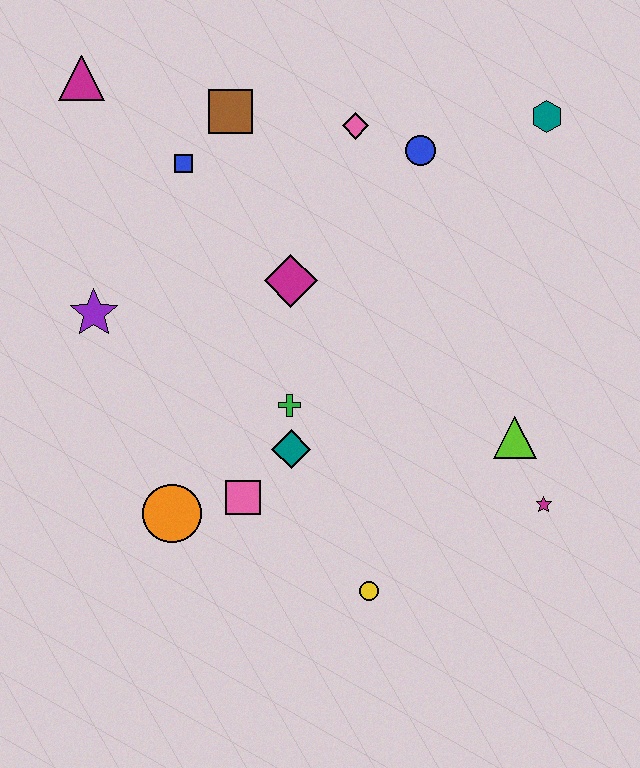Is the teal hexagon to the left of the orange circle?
No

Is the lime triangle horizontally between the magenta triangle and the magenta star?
Yes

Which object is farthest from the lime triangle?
The magenta triangle is farthest from the lime triangle.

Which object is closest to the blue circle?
The pink diamond is closest to the blue circle.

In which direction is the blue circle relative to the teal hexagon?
The blue circle is to the left of the teal hexagon.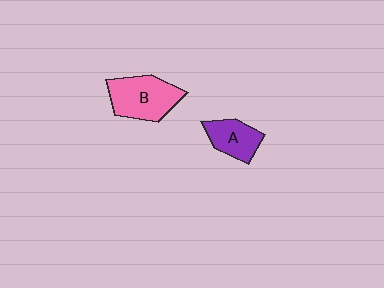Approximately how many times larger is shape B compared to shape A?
Approximately 1.6 times.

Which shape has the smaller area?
Shape A (purple).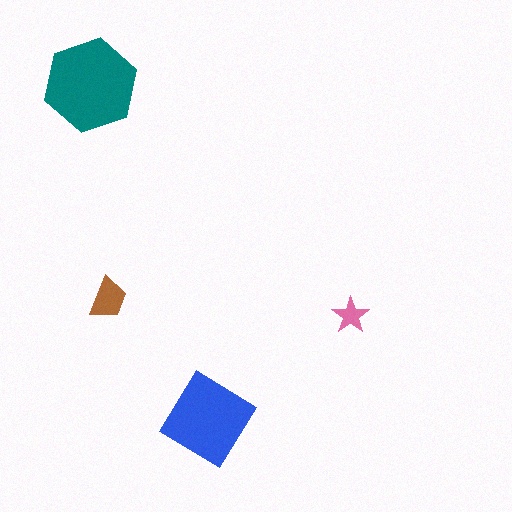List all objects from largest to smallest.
The teal hexagon, the blue diamond, the brown trapezoid, the pink star.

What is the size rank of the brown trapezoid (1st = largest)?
3rd.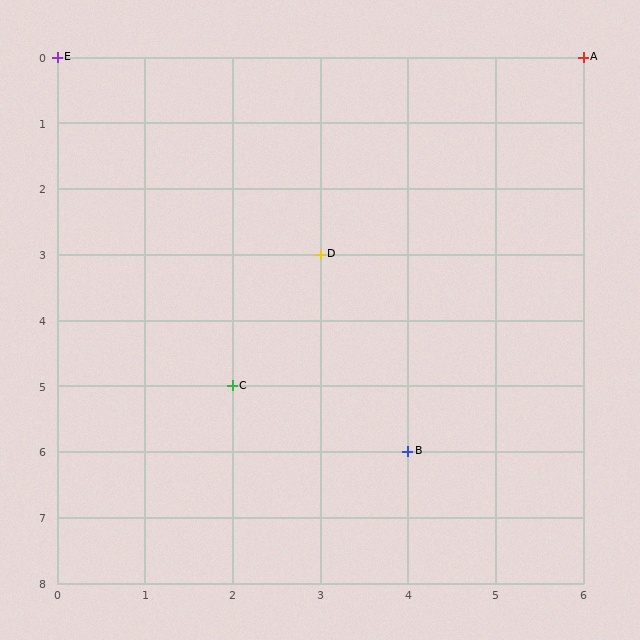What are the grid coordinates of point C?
Point C is at grid coordinates (2, 5).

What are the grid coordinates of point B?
Point B is at grid coordinates (4, 6).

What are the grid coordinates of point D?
Point D is at grid coordinates (3, 3).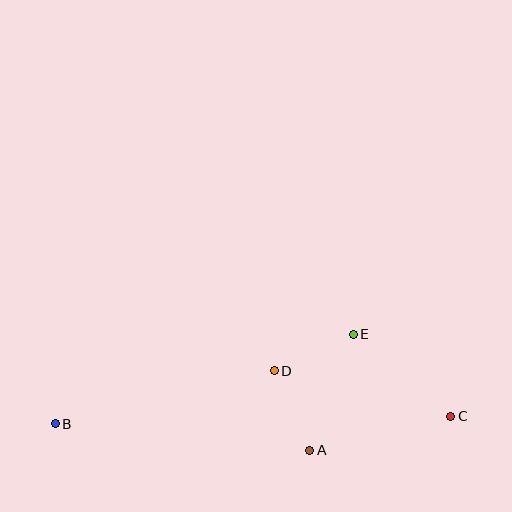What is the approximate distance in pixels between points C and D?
The distance between C and D is approximately 182 pixels.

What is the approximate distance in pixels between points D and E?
The distance between D and E is approximately 87 pixels.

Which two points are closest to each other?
Points A and D are closest to each other.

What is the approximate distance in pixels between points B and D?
The distance between B and D is approximately 225 pixels.